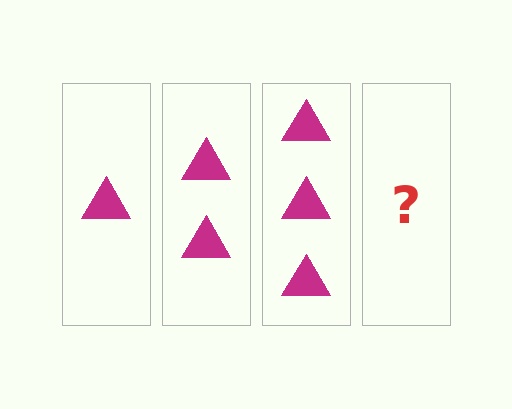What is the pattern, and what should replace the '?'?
The pattern is that each step adds one more triangle. The '?' should be 4 triangles.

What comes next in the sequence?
The next element should be 4 triangles.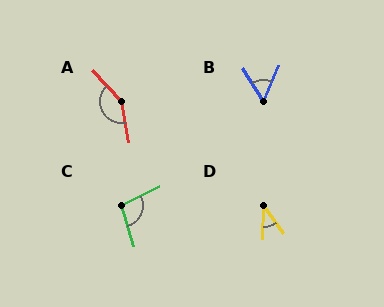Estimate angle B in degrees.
Approximately 54 degrees.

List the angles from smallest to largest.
D (37°), B (54°), C (98°), A (148°).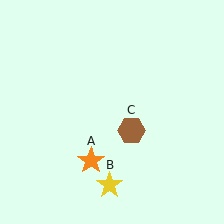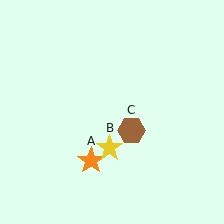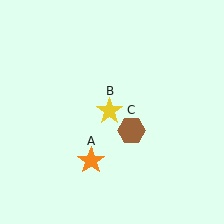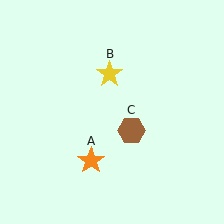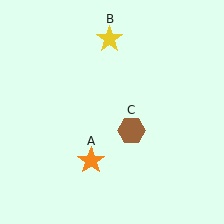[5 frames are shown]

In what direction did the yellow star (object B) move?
The yellow star (object B) moved up.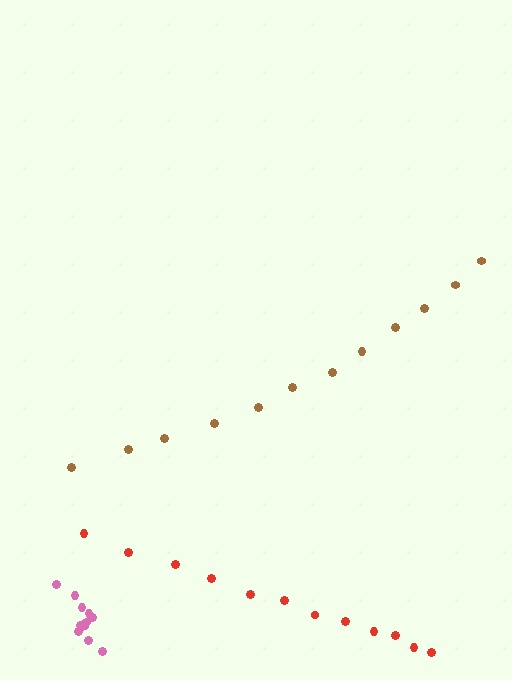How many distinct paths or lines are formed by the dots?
There are 3 distinct paths.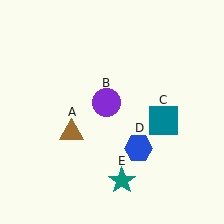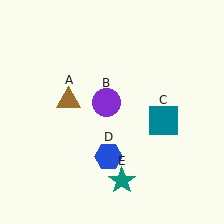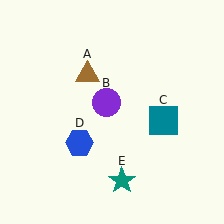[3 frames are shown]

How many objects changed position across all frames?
2 objects changed position: brown triangle (object A), blue hexagon (object D).